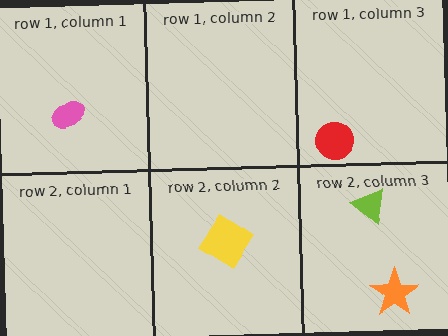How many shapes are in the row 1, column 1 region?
1.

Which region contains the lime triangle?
The row 2, column 3 region.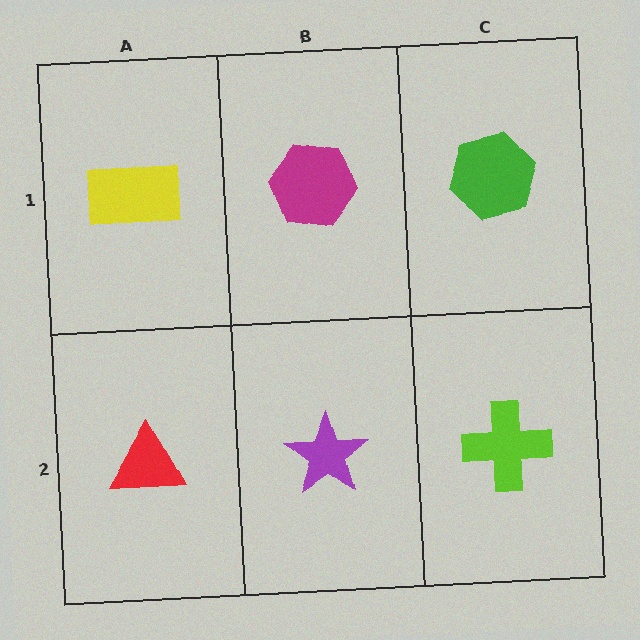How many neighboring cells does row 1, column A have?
2.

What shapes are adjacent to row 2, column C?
A green hexagon (row 1, column C), a purple star (row 2, column B).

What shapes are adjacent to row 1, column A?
A red triangle (row 2, column A), a magenta hexagon (row 1, column B).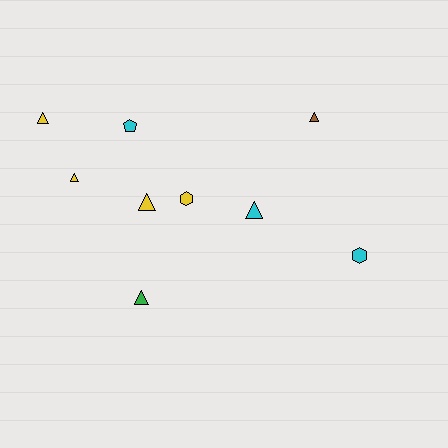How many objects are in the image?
There are 9 objects.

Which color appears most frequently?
Yellow, with 4 objects.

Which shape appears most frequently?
Triangle, with 6 objects.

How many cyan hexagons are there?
There is 1 cyan hexagon.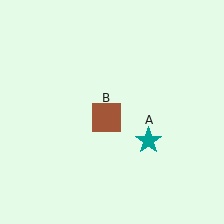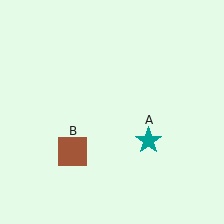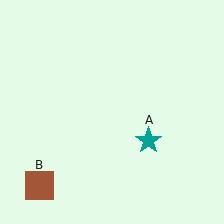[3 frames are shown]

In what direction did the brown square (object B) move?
The brown square (object B) moved down and to the left.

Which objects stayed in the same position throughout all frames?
Teal star (object A) remained stationary.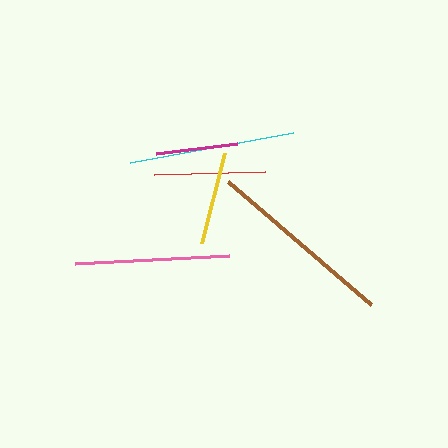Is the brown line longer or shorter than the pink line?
The brown line is longer than the pink line.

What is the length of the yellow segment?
The yellow segment is approximately 92 pixels long.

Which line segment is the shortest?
The magenta line is the shortest at approximately 82 pixels.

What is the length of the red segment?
The red segment is approximately 111 pixels long.